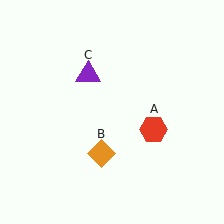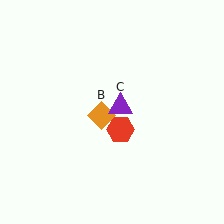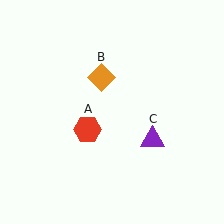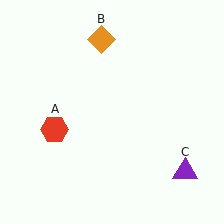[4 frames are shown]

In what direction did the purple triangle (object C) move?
The purple triangle (object C) moved down and to the right.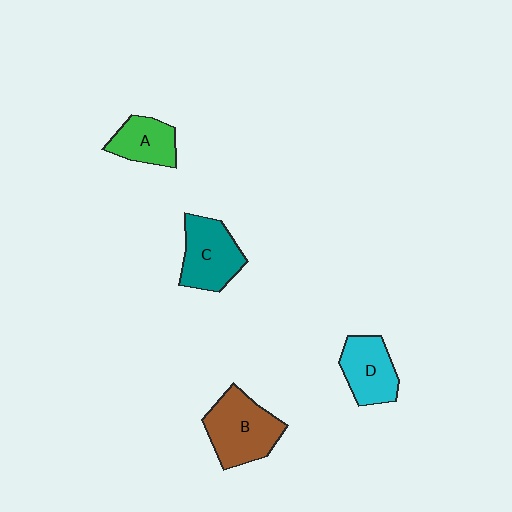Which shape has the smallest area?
Shape A (green).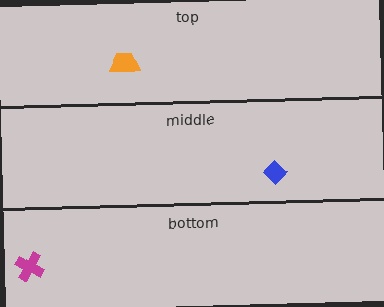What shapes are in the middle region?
The blue diamond.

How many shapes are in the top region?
1.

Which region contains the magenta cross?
The bottom region.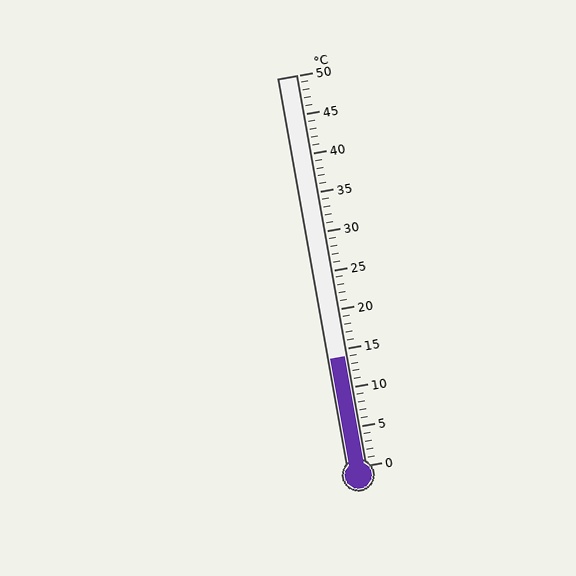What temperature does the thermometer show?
The thermometer shows approximately 14°C.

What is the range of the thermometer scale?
The thermometer scale ranges from 0°C to 50°C.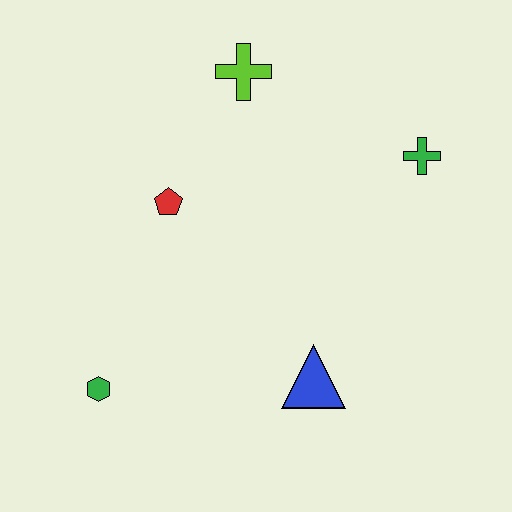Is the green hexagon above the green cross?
No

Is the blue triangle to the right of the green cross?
No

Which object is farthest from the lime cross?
The green hexagon is farthest from the lime cross.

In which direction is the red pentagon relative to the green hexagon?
The red pentagon is above the green hexagon.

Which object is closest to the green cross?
The lime cross is closest to the green cross.